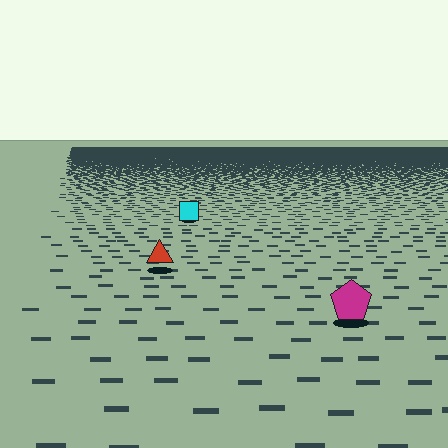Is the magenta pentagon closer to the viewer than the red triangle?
Yes. The magenta pentagon is closer — you can tell from the texture gradient: the ground texture is coarser near it.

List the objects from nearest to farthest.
From nearest to farthest: the magenta pentagon, the red triangle, the cyan square.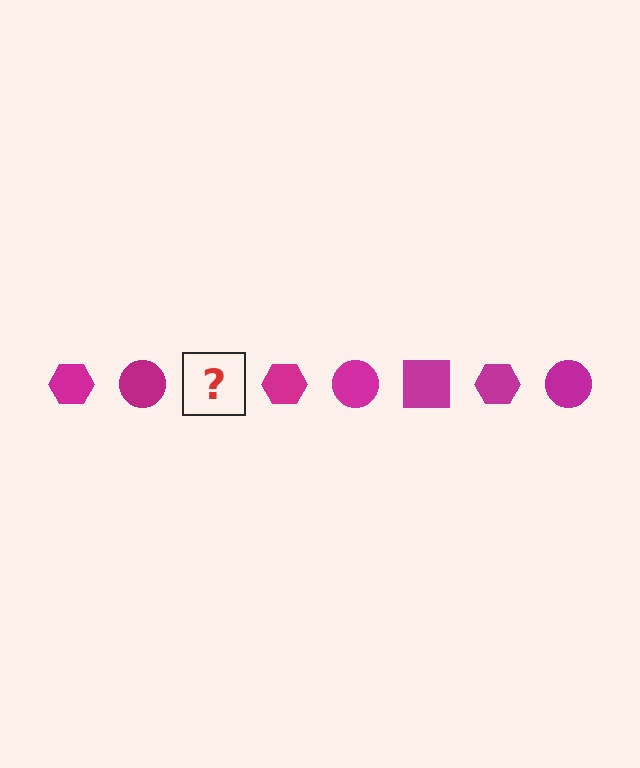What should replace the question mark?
The question mark should be replaced with a magenta square.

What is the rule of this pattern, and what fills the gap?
The rule is that the pattern cycles through hexagon, circle, square shapes in magenta. The gap should be filled with a magenta square.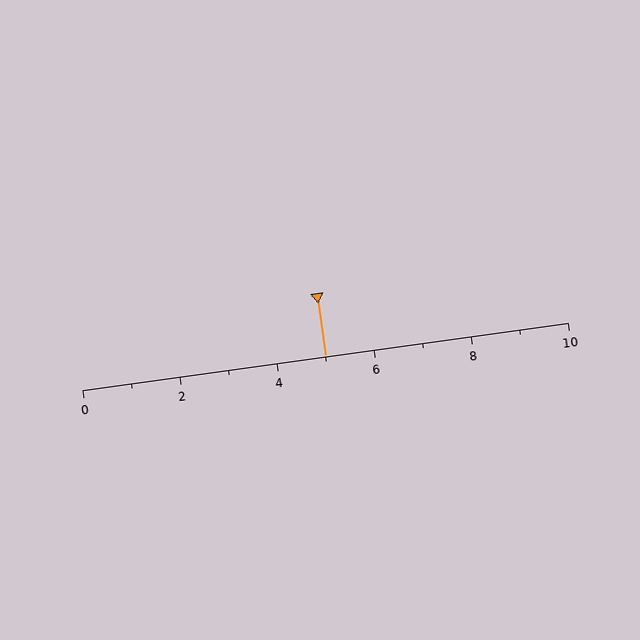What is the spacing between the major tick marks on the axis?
The major ticks are spaced 2 apart.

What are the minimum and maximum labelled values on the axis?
The axis runs from 0 to 10.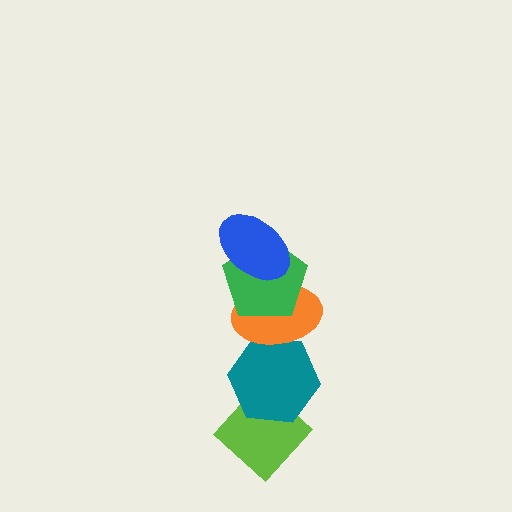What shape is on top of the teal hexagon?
The orange ellipse is on top of the teal hexagon.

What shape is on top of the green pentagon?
The blue ellipse is on top of the green pentagon.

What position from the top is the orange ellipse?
The orange ellipse is 3rd from the top.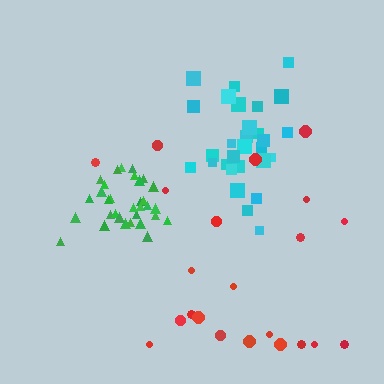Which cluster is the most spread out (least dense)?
Red.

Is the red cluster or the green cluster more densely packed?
Green.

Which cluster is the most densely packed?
Green.